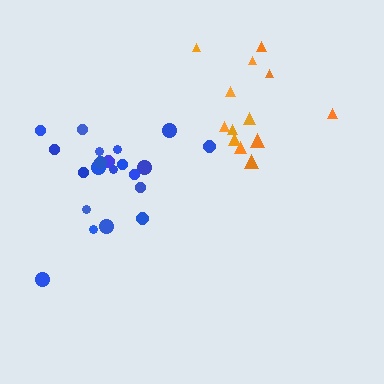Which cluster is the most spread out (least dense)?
Orange.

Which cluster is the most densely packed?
Blue.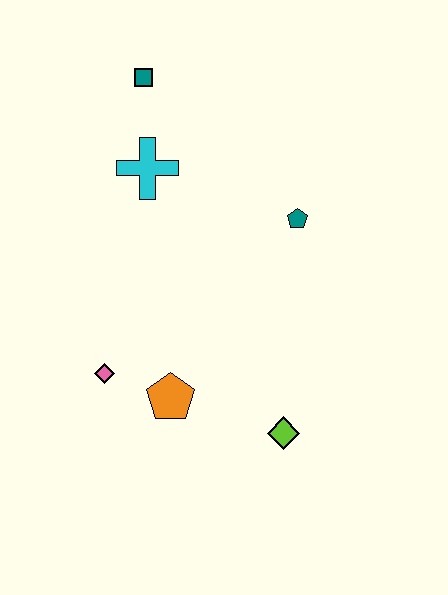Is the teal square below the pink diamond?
No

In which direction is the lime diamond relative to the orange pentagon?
The lime diamond is to the right of the orange pentagon.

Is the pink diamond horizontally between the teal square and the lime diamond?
No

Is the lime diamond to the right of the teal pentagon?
No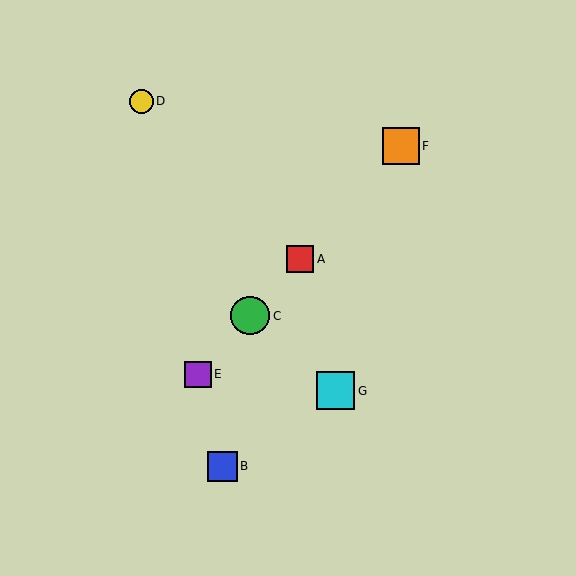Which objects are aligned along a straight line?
Objects A, C, E, F are aligned along a straight line.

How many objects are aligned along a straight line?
4 objects (A, C, E, F) are aligned along a straight line.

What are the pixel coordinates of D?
Object D is at (141, 101).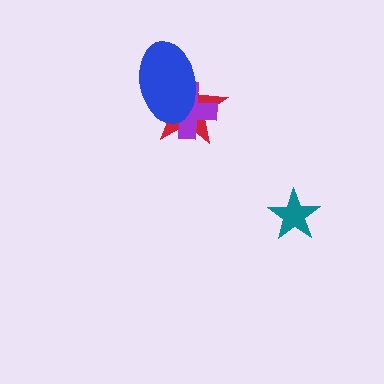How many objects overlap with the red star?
2 objects overlap with the red star.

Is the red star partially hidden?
Yes, it is partially covered by another shape.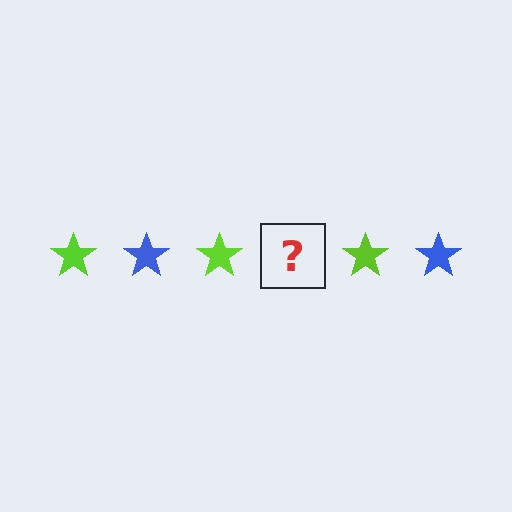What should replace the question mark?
The question mark should be replaced with a blue star.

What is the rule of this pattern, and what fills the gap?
The rule is that the pattern cycles through lime, blue stars. The gap should be filled with a blue star.